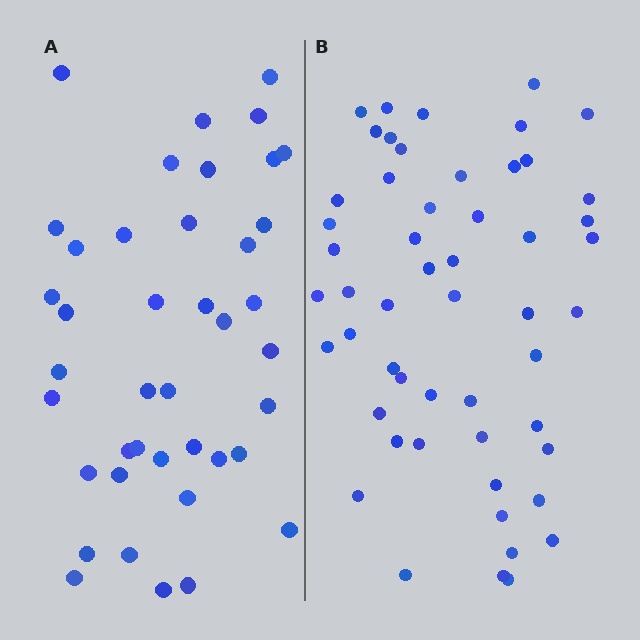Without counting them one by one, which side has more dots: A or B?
Region B (the right region) has more dots.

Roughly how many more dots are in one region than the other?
Region B has roughly 12 or so more dots than region A.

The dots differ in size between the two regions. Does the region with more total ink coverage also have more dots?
No. Region A has more total ink coverage because its dots are larger, but region B actually contains more individual dots. Total area can be misleading — the number of items is what matters here.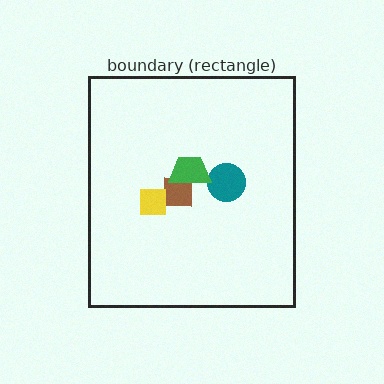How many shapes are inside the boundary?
4 inside, 0 outside.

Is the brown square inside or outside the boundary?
Inside.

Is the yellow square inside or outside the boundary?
Inside.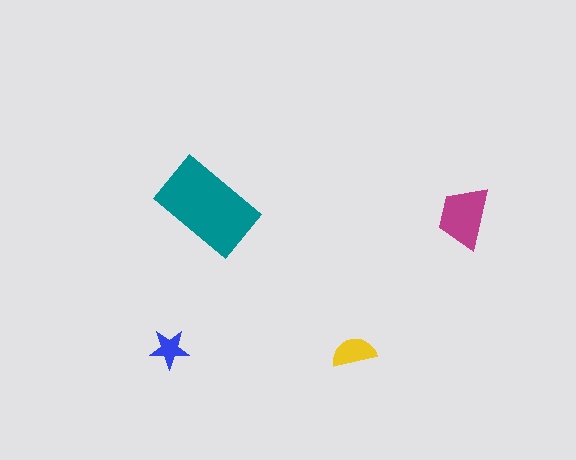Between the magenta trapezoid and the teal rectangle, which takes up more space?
The teal rectangle.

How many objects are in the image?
There are 4 objects in the image.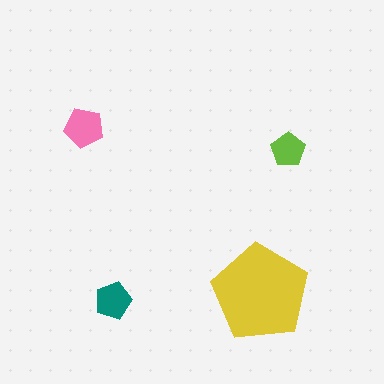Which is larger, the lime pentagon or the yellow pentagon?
The yellow one.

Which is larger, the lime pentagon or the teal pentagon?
The teal one.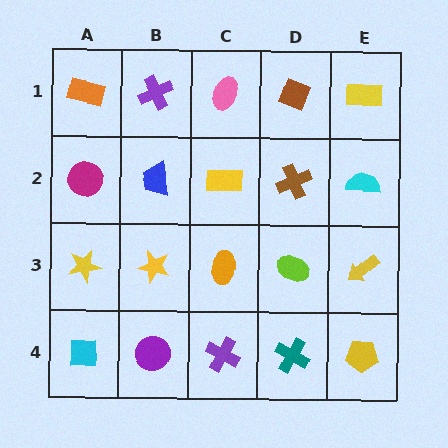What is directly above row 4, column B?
A yellow star.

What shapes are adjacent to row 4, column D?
A lime ellipse (row 3, column D), a purple cross (row 4, column C), a yellow pentagon (row 4, column E).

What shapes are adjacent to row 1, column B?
A blue trapezoid (row 2, column B), an orange rectangle (row 1, column A), a pink ellipse (row 1, column C).